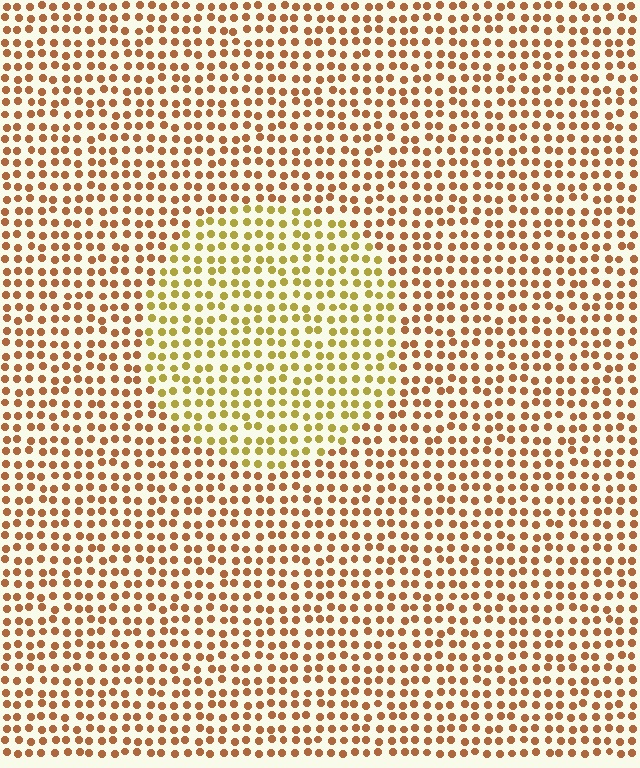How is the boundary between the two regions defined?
The boundary is defined purely by a slight shift in hue (about 33 degrees). Spacing, size, and orientation are identical on both sides.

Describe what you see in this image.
The image is filled with small brown elements in a uniform arrangement. A circle-shaped region is visible where the elements are tinted to a slightly different hue, forming a subtle color boundary.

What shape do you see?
I see a circle.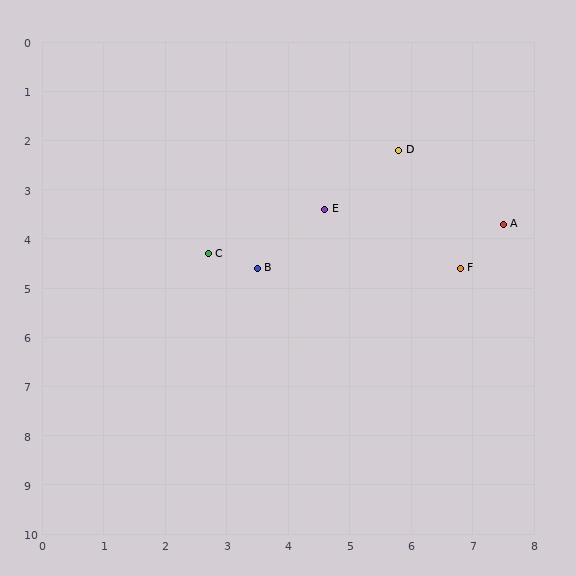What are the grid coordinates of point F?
Point F is at approximately (6.8, 4.6).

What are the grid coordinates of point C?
Point C is at approximately (2.7, 4.3).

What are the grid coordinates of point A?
Point A is at approximately (7.5, 3.7).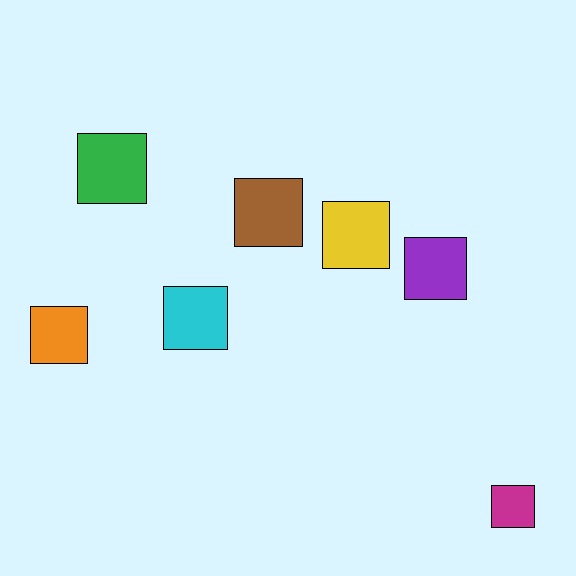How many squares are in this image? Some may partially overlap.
There are 7 squares.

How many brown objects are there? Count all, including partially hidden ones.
There is 1 brown object.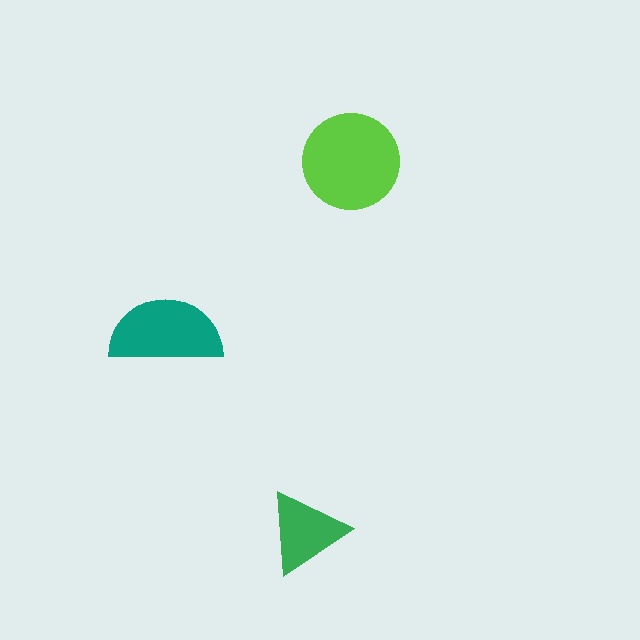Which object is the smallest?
The green triangle.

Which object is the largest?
The lime circle.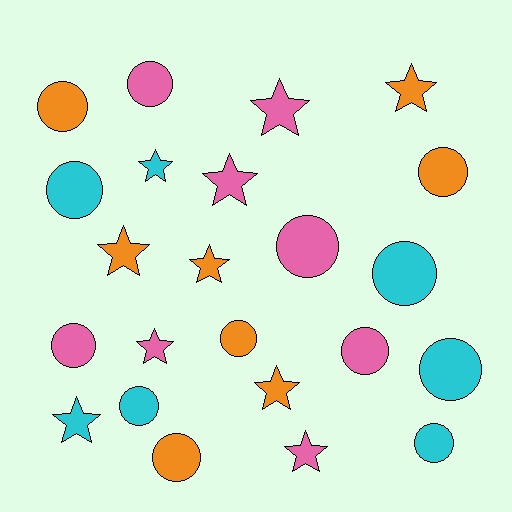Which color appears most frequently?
Pink, with 8 objects.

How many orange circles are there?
There are 4 orange circles.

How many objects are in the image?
There are 23 objects.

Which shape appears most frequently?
Circle, with 13 objects.